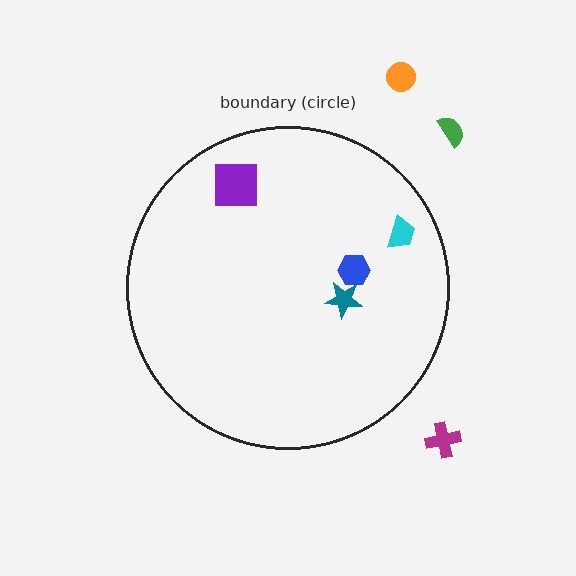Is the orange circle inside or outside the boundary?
Outside.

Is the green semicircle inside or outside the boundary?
Outside.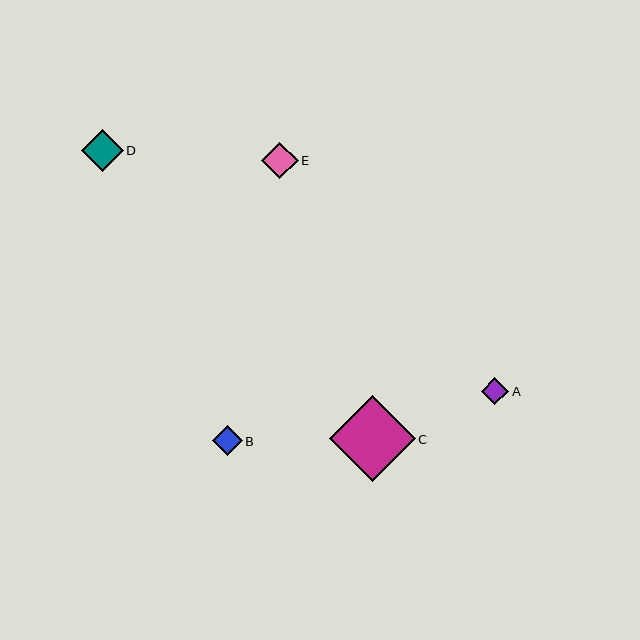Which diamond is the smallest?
Diamond A is the smallest with a size of approximately 28 pixels.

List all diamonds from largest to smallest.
From largest to smallest: C, D, E, B, A.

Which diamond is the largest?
Diamond C is the largest with a size of approximately 86 pixels.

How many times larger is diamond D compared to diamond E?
Diamond D is approximately 1.1 times the size of diamond E.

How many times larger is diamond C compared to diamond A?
Diamond C is approximately 3.1 times the size of diamond A.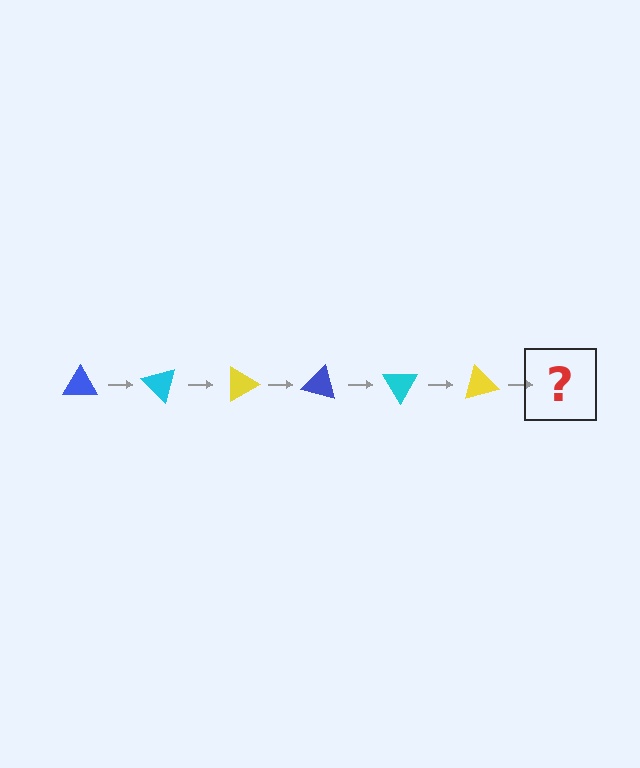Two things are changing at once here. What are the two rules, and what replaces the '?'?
The two rules are that it rotates 45 degrees each step and the color cycles through blue, cyan, and yellow. The '?' should be a blue triangle, rotated 270 degrees from the start.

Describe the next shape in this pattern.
It should be a blue triangle, rotated 270 degrees from the start.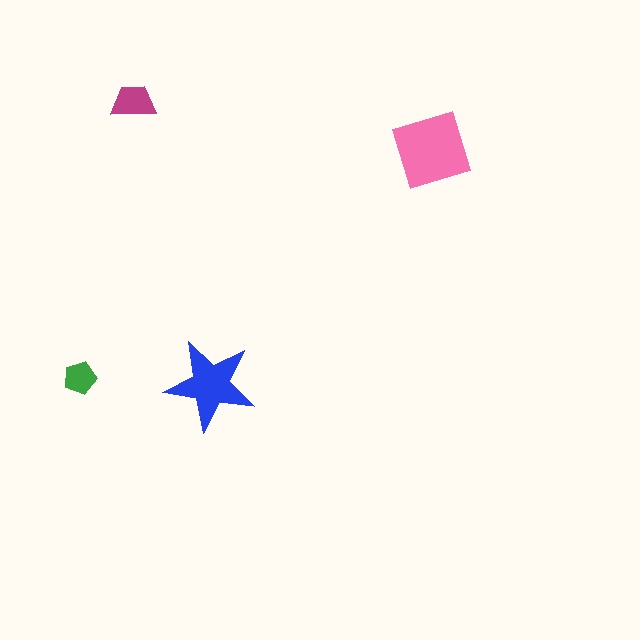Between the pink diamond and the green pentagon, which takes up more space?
The pink diamond.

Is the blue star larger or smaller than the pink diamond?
Smaller.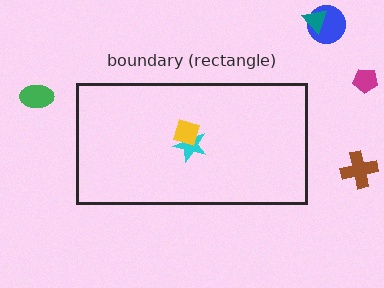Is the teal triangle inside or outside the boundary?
Outside.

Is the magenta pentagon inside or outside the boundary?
Outside.